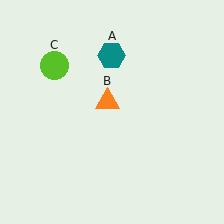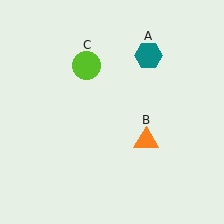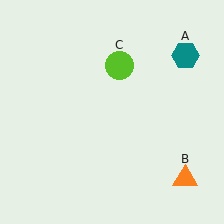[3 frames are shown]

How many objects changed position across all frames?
3 objects changed position: teal hexagon (object A), orange triangle (object B), lime circle (object C).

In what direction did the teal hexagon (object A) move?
The teal hexagon (object A) moved right.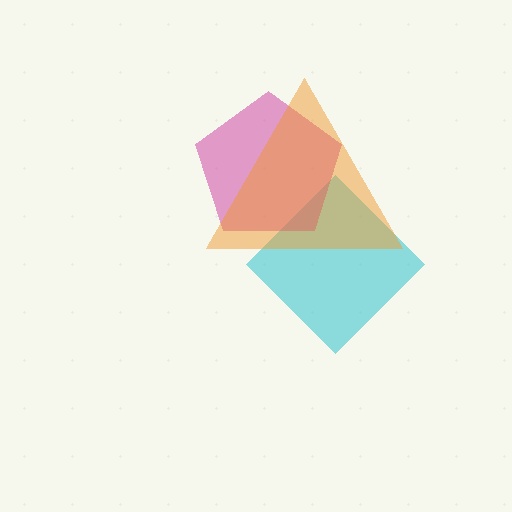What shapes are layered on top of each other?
The layered shapes are: a cyan diamond, a magenta pentagon, an orange triangle.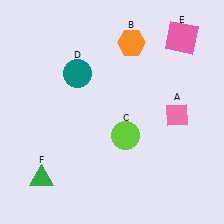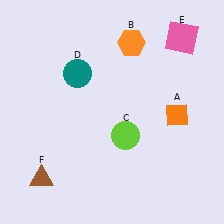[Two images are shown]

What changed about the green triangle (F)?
In Image 1, F is green. In Image 2, it changed to brown.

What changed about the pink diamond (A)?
In Image 1, A is pink. In Image 2, it changed to orange.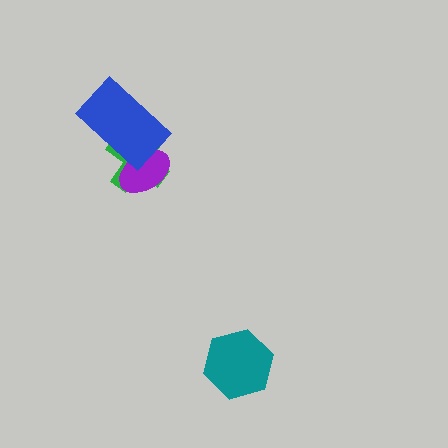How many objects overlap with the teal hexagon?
0 objects overlap with the teal hexagon.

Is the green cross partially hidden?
Yes, it is partially covered by another shape.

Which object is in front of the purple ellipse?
The blue rectangle is in front of the purple ellipse.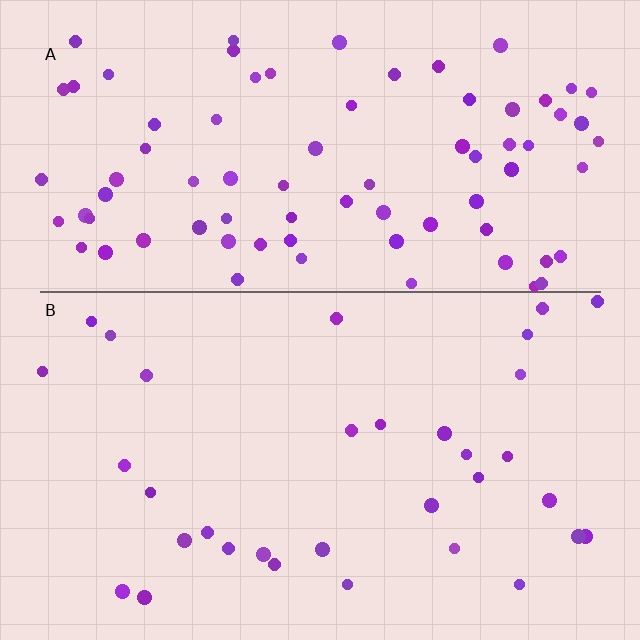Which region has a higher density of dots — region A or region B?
A (the top).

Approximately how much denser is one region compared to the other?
Approximately 2.5× — region A over region B.